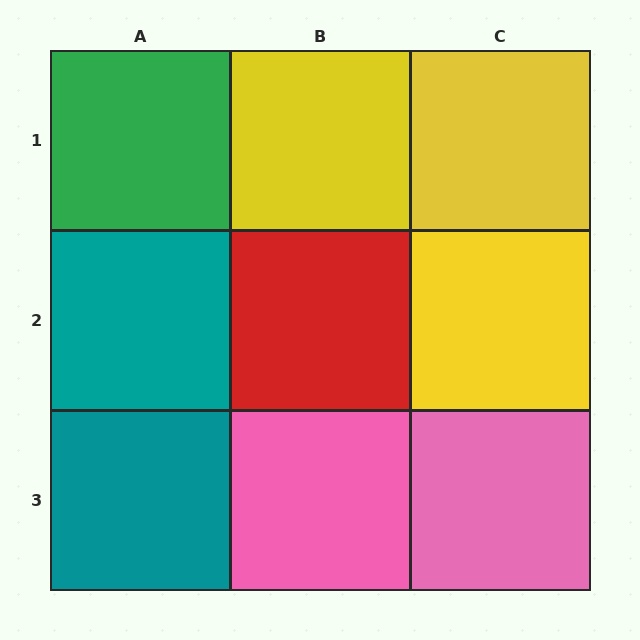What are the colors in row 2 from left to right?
Teal, red, yellow.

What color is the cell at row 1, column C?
Yellow.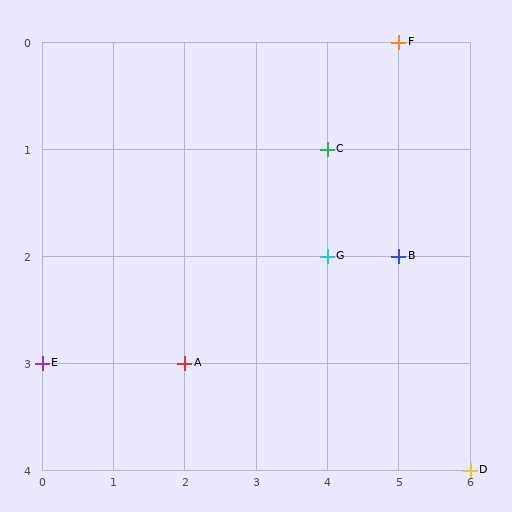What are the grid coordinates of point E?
Point E is at grid coordinates (0, 3).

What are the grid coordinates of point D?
Point D is at grid coordinates (6, 4).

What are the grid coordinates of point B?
Point B is at grid coordinates (5, 2).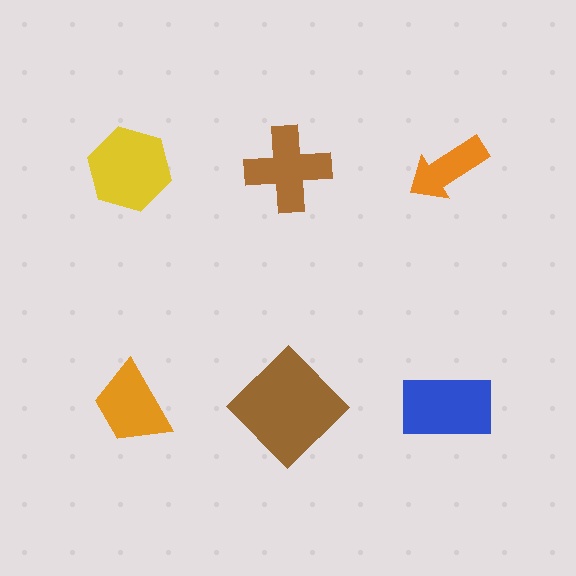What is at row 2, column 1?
An orange trapezoid.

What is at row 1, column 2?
A brown cross.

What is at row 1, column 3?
An orange arrow.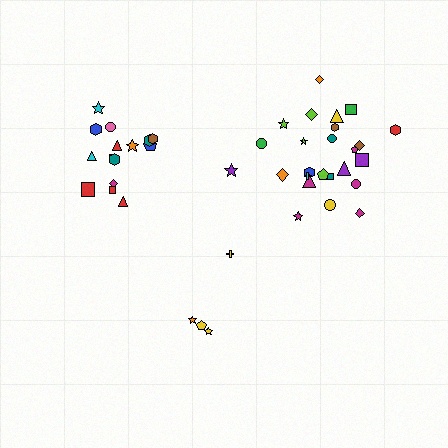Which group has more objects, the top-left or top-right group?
The top-right group.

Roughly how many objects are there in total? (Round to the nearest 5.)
Roughly 45 objects in total.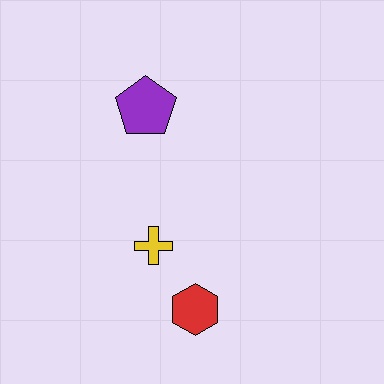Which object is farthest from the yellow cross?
The purple pentagon is farthest from the yellow cross.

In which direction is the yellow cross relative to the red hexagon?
The yellow cross is above the red hexagon.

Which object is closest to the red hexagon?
The yellow cross is closest to the red hexagon.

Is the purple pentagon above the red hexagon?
Yes